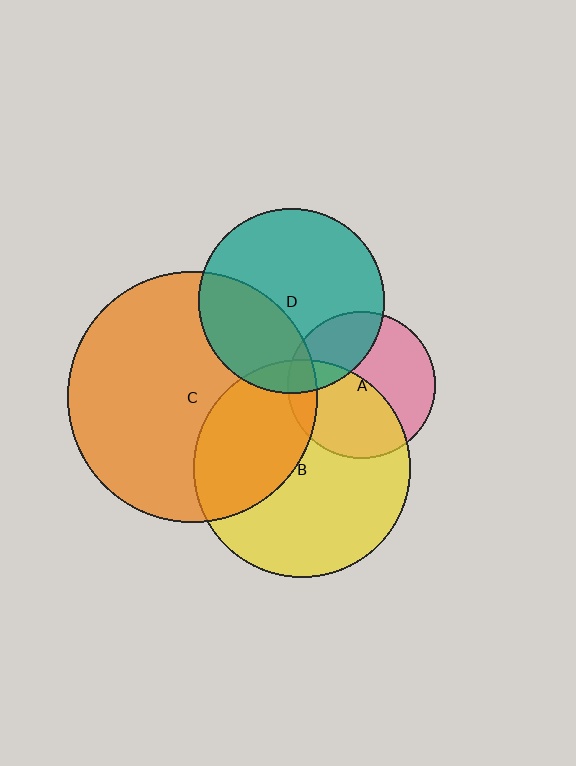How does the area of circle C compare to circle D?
Approximately 1.8 times.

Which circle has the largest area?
Circle C (orange).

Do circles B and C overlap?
Yes.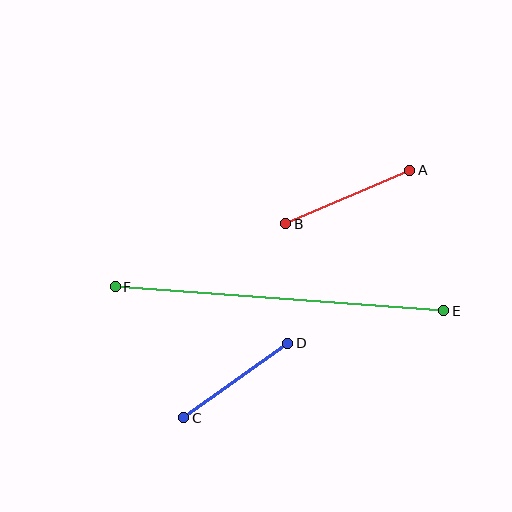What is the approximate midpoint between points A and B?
The midpoint is at approximately (348, 197) pixels.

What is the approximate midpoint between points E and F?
The midpoint is at approximately (279, 299) pixels.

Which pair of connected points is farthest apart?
Points E and F are farthest apart.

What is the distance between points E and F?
The distance is approximately 329 pixels.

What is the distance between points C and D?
The distance is approximately 128 pixels.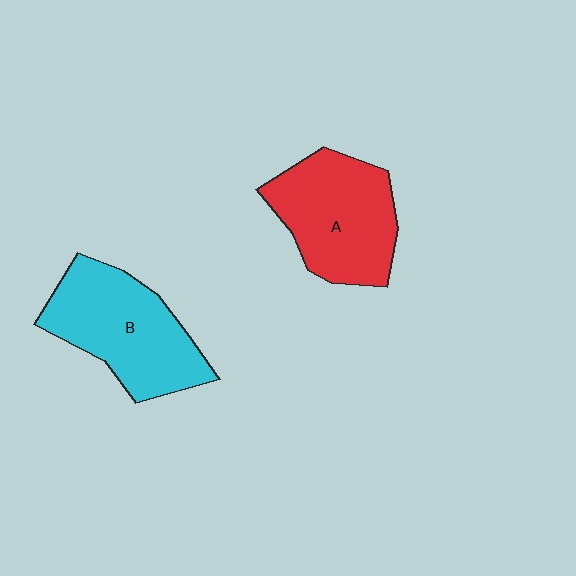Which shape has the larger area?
Shape B (cyan).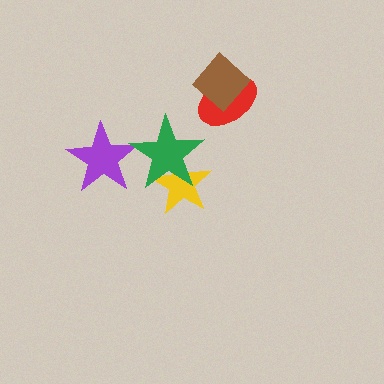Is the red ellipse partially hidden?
Yes, it is partially covered by another shape.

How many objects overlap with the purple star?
1 object overlaps with the purple star.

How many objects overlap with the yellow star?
1 object overlaps with the yellow star.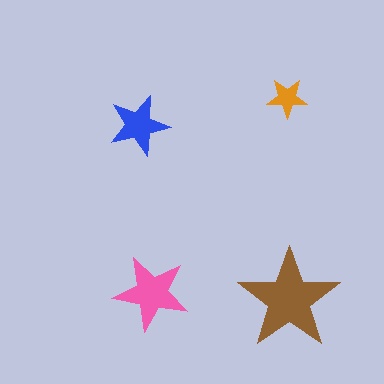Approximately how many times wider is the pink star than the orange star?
About 2 times wider.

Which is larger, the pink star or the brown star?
The brown one.